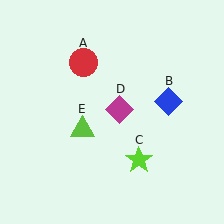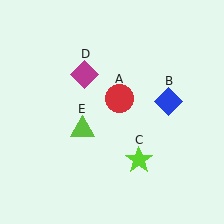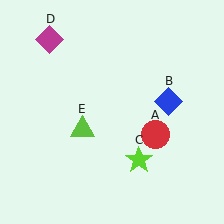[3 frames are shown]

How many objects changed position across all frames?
2 objects changed position: red circle (object A), magenta diamond (object D).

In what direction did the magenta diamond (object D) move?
The magenta diamond (object D) moved up and to the left.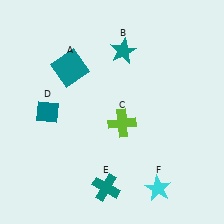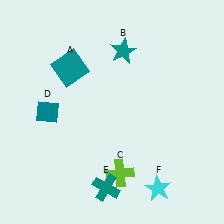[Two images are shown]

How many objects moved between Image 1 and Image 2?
1 object moved between the two images.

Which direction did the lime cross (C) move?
The lime cross (C) moved down.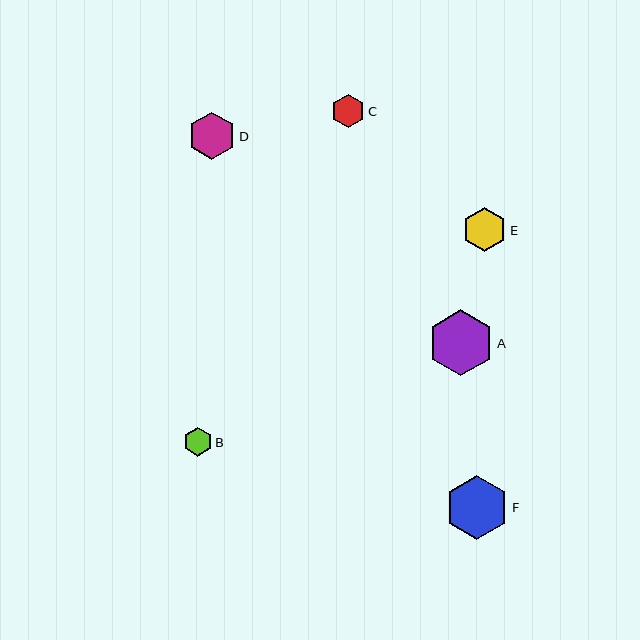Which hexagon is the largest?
Hexagon A is the largest with a size of approximately 66 pixels.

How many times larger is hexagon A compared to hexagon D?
Hexagon A is approximately 1.4 times the size of hexagon D.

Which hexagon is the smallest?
Hexagon B is the smallest with a size of approximately 29 pixels.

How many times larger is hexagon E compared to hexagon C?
Hexagon E is approximately 1.3 times the size of hexagon C.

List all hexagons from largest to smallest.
From largest to smallest: A, F, D, E, C, B.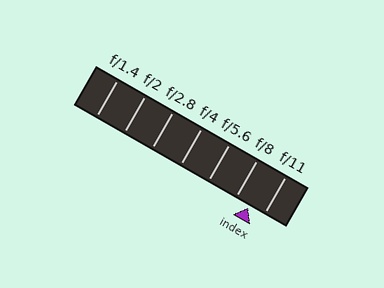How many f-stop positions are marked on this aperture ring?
There are 7 f-stop positions marked.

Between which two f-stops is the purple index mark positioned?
The index mark is between f/8 and f/11.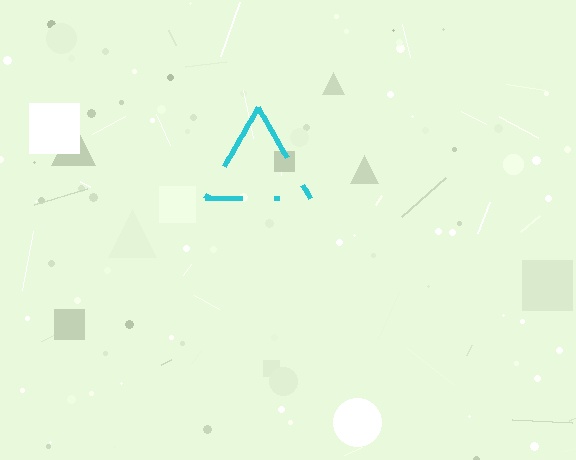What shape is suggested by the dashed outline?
The dashed outline suggests a triangle.